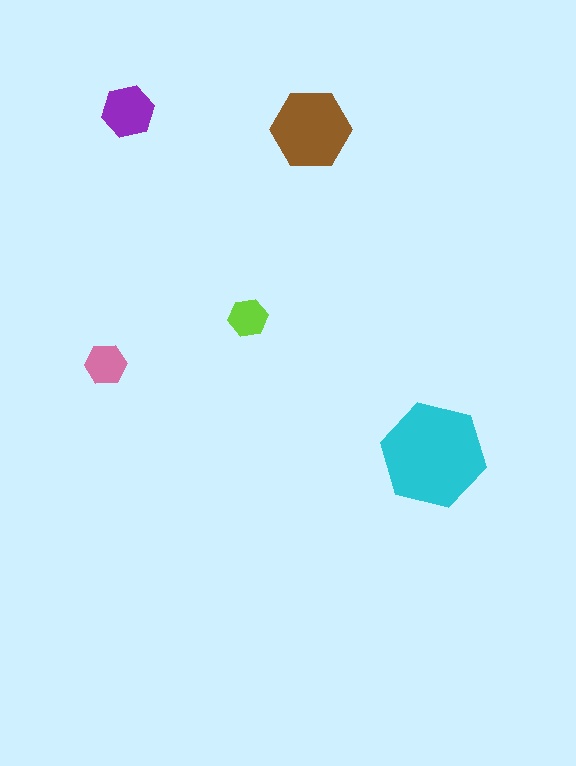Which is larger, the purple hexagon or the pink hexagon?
The purple one.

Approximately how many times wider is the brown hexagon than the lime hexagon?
About 2 times wider.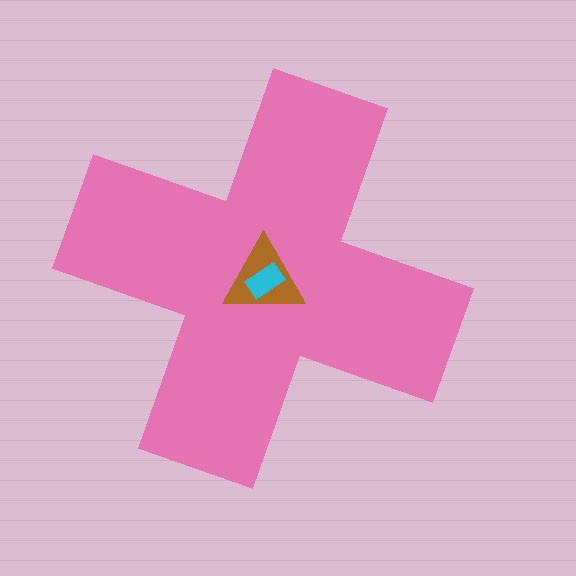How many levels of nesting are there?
3.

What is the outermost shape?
The pink cross.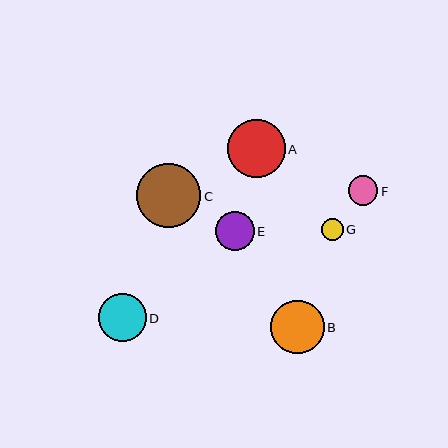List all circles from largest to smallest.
From largest to smallest: C, A, B, D, E, F, G.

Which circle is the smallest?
Circle G is the smallest with a size of approximately 22 pixels.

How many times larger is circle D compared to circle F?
Circle D is approximately 1.6 times the size of circle F.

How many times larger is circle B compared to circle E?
Circle B is approximately 1.4 times the size of circle E.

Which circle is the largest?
Circle C is the largest with a size of approximately 64 pixels.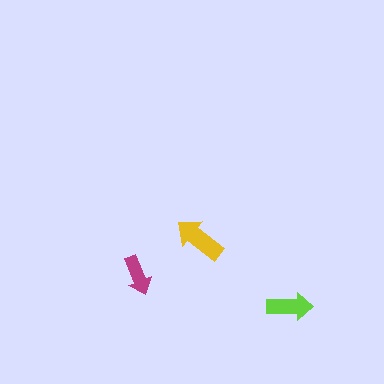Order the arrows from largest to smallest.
the yellow one, the lime one, the magenta one.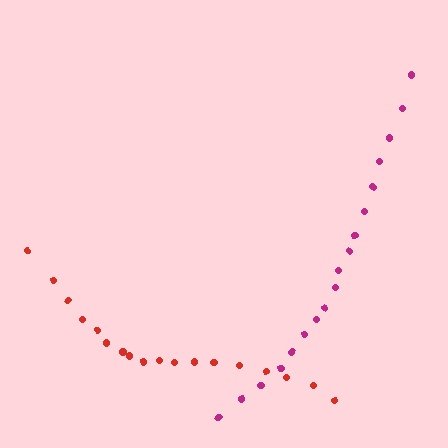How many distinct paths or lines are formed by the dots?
There are 2 distinct paths.